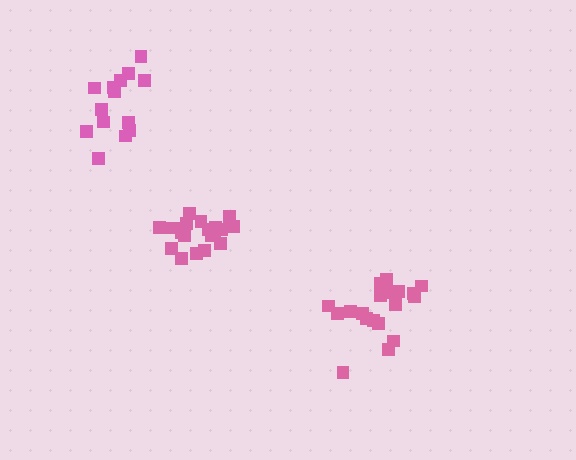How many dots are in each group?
Group 1: 20 dots, Group 2: 14 dots, Group 3: 20 dots (54 total).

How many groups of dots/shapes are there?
There are 3 groups.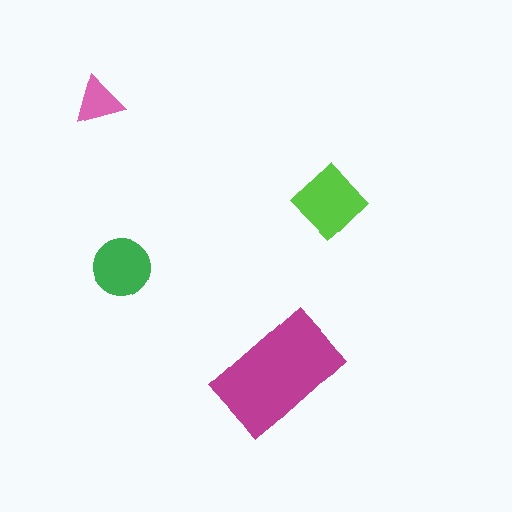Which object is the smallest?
The pink triangle.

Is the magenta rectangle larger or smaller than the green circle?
Larger.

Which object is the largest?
The magenta rectangle.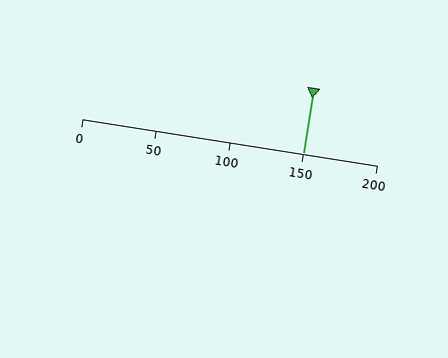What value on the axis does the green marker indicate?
The marker indicates approximately 150.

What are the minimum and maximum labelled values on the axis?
The axis runs from 0 to 200.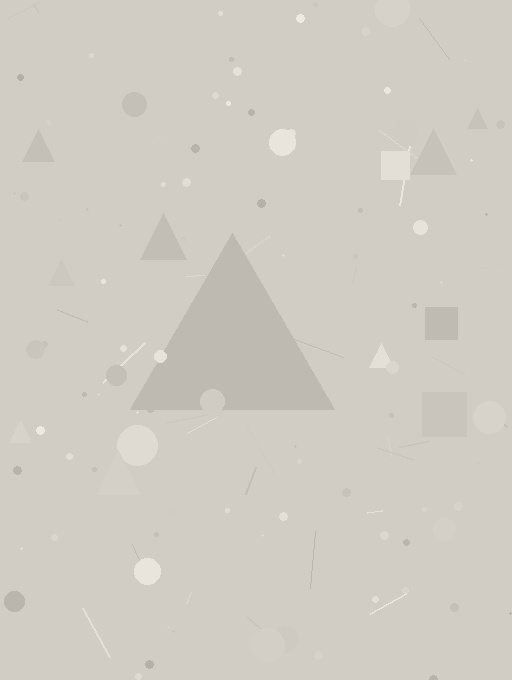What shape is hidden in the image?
A triangle is hidden in the image.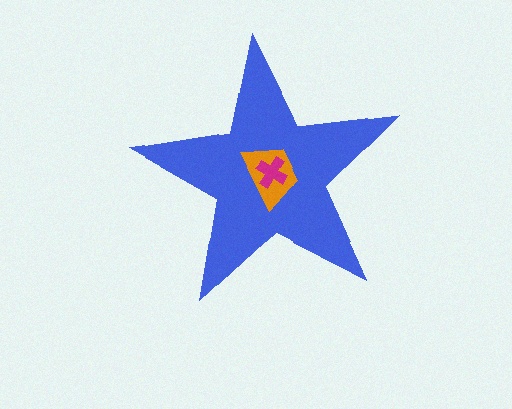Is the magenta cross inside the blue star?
Yes.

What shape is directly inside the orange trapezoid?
The magenta cross.